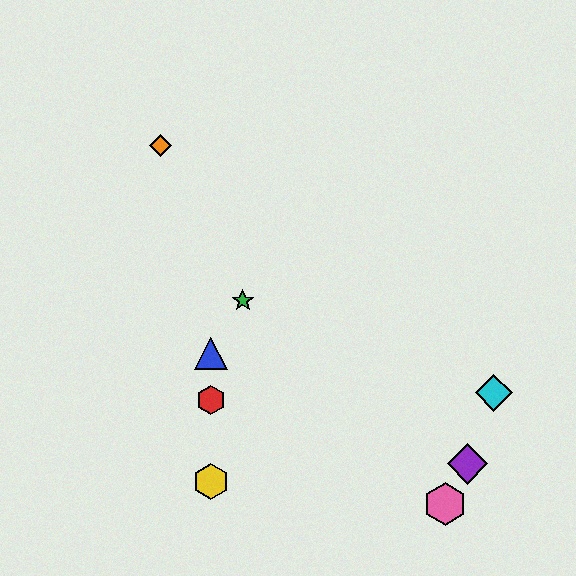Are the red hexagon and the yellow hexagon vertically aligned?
Yes, both are at x≈211.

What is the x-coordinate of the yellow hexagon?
The yellow hexagon is at x≈211.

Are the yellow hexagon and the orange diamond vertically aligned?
No, the yellow hexagon is at x≈211 and the orange diamond is at x≈161.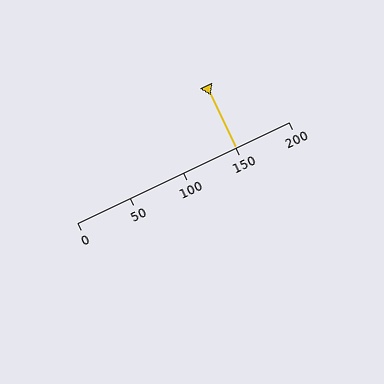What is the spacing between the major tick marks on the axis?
The major ticks are spaced 50 apart.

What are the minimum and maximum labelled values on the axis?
The axis runs from 0 to 200.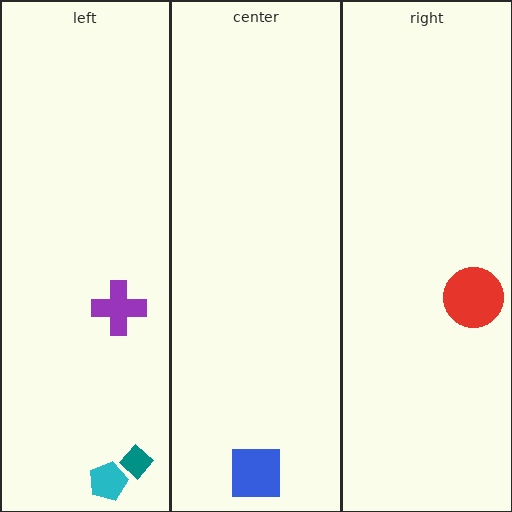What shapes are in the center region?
The blue square.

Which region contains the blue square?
The center region.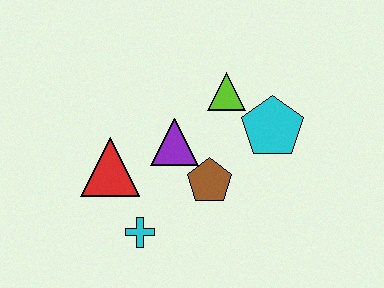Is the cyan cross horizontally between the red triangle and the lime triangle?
Yes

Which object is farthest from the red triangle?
The cyan pentagon is farthest from the red triangle.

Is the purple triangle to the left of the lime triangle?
Yes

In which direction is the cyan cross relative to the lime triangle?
The cyan cross is below the lime triangle.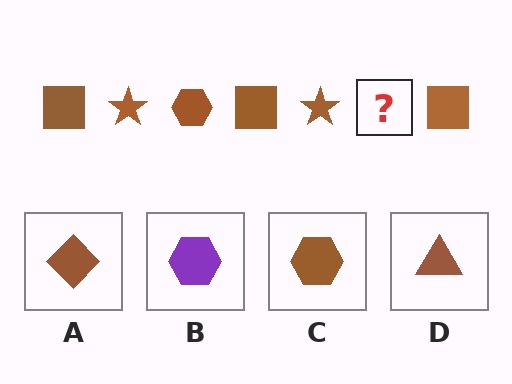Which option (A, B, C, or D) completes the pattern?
C.